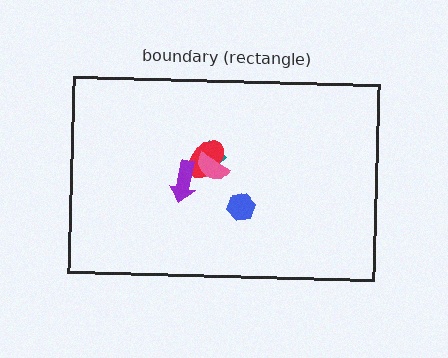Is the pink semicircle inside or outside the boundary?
Inside.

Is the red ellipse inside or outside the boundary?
Inside.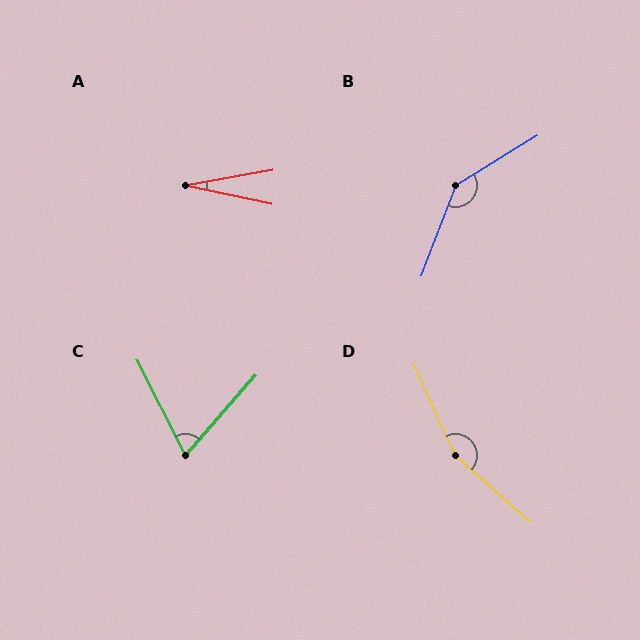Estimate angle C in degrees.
Approximately 68 degrees.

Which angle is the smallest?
A, at approximately 22 degrees.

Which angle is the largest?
D, at approximately 156 degrees.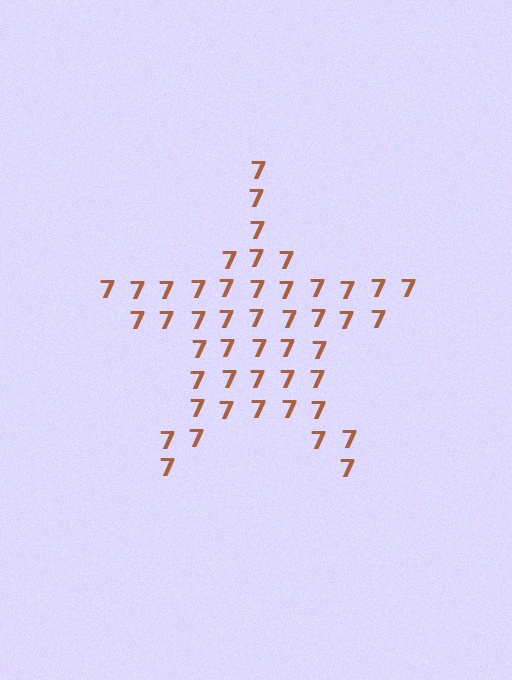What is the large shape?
The large shape is a star.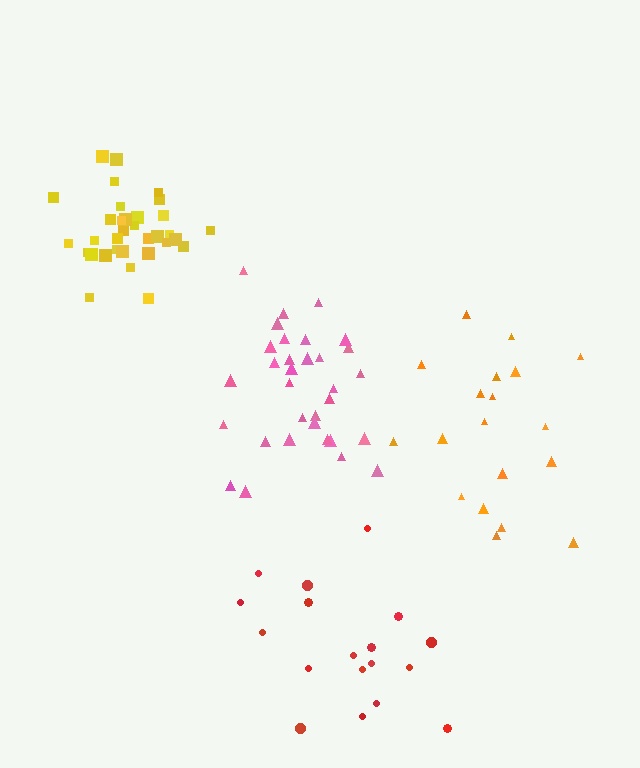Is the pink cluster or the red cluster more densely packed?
Pink.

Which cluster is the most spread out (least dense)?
Red.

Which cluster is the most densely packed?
Yellow.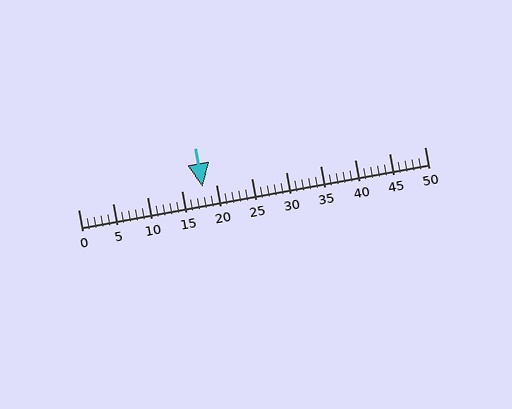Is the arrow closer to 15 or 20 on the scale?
The arrow is closer to 20.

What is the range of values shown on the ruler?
The ruler shows values from 0 to 50.